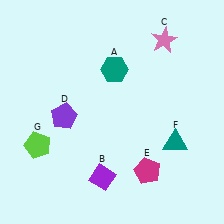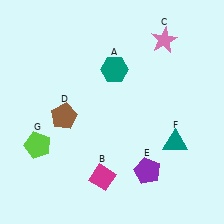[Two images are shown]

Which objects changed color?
B changed from purple to magenta. D changed from purple to brown. E changed from magenta to purple.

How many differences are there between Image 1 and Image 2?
There are 3 differences between the two images.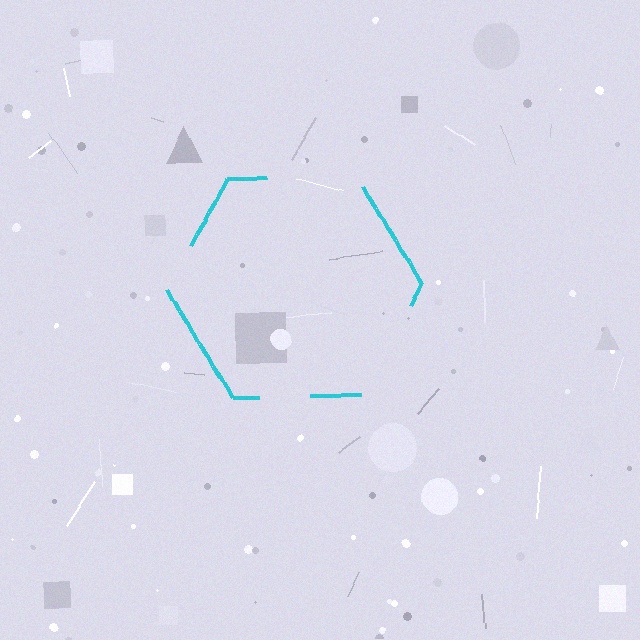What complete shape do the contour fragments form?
The contour fragments form a hexagon.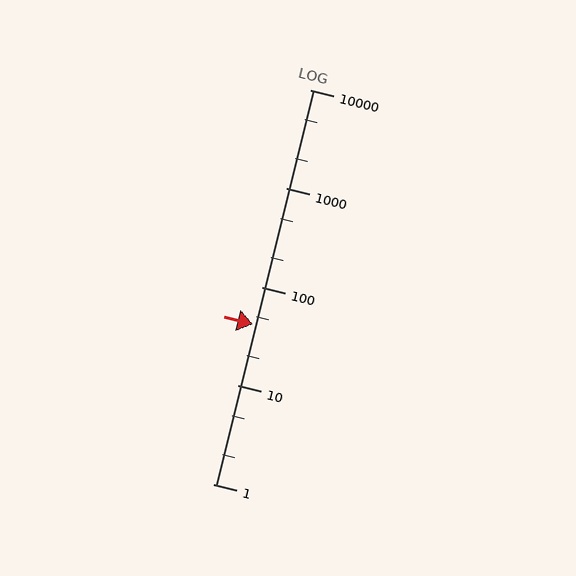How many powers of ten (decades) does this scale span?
The scale spans 4 decades, from 1 to 10000.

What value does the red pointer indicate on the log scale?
The pointer indicates approximately 42.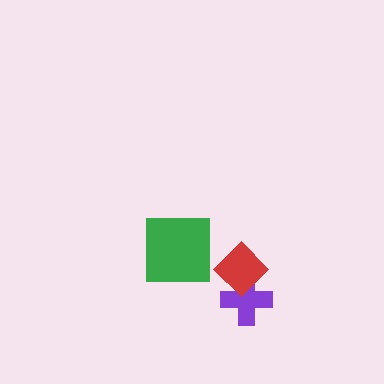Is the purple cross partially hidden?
Yes, it is partially covered by another shape.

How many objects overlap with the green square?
0 objects overlap with the green square.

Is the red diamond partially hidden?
No, no other shape covers it.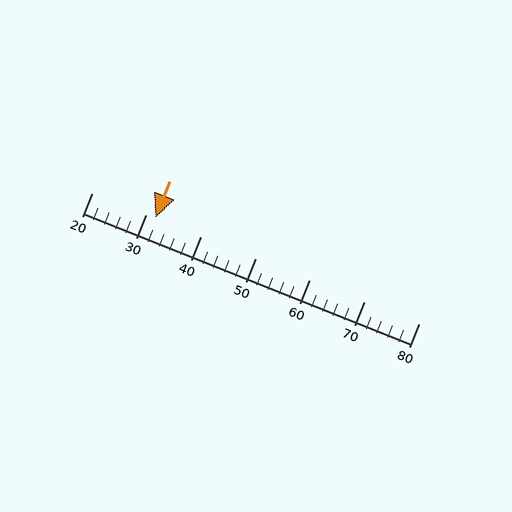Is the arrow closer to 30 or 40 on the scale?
The arrow is closer to 30.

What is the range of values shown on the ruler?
The ruler shows values from 20 to 80.